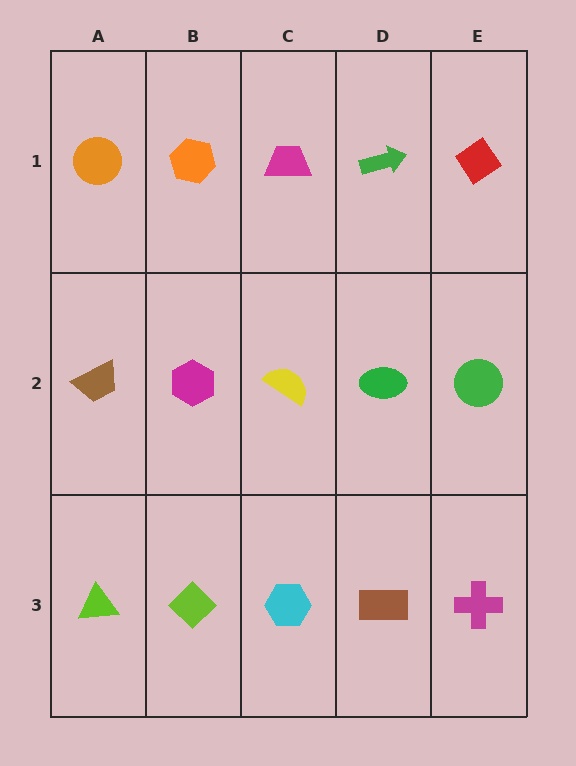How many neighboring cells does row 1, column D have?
3.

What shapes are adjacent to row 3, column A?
A brown trapezoid (row 2, column A), a lime diamond (row 3, column B).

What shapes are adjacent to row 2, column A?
An orange circle (row 1, column A), a lime triangle (row 3, column A), a magenta hexagon (row 2, column B).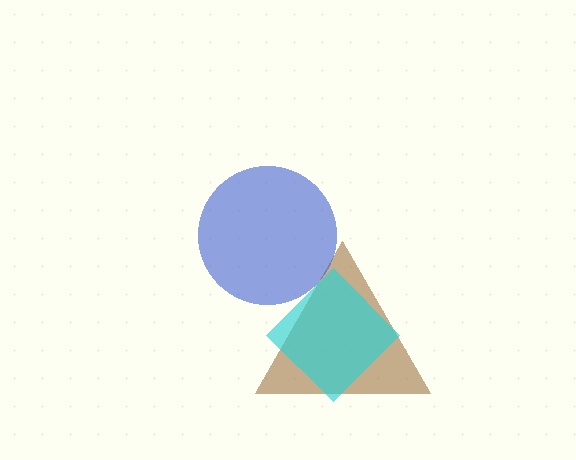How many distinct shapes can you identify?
There are 3 distinct shapes: a brown triangle, a cyan diamond, a blue circle.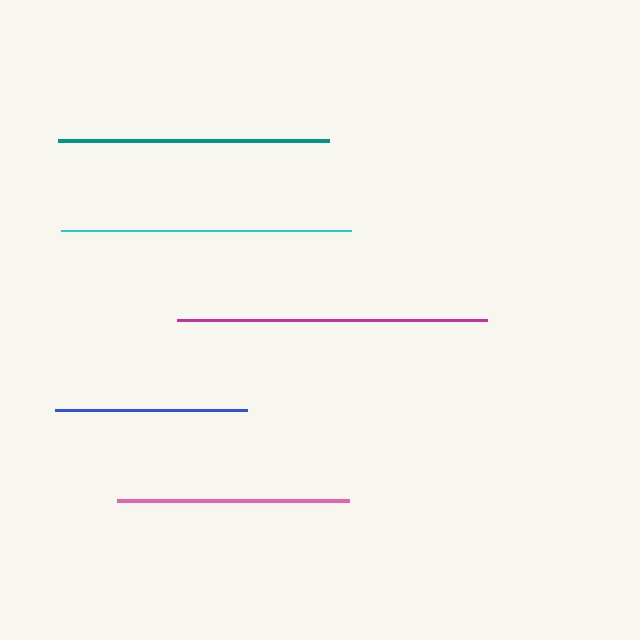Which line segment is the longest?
The magenta line is the longest at approximately 310 pixels.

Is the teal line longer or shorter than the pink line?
The teal line is longer than the pink line.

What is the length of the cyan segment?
The cyan segment is approximately 290 pixels long.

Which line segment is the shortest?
The blue line is the shortest at approximately 192 pixels.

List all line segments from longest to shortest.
From longest to shortest: magenta, cyan, teal, pink, blue.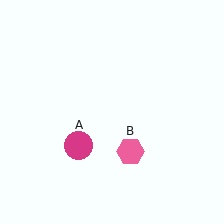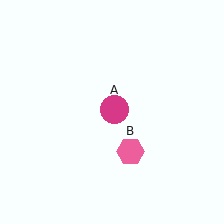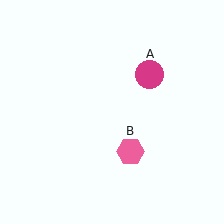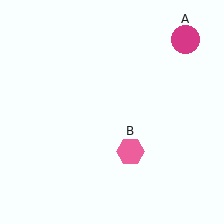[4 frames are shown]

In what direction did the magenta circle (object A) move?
The magenta circle (object A) moved up and to the right.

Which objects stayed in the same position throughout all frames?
Pink hexagon (object B) remained stationary.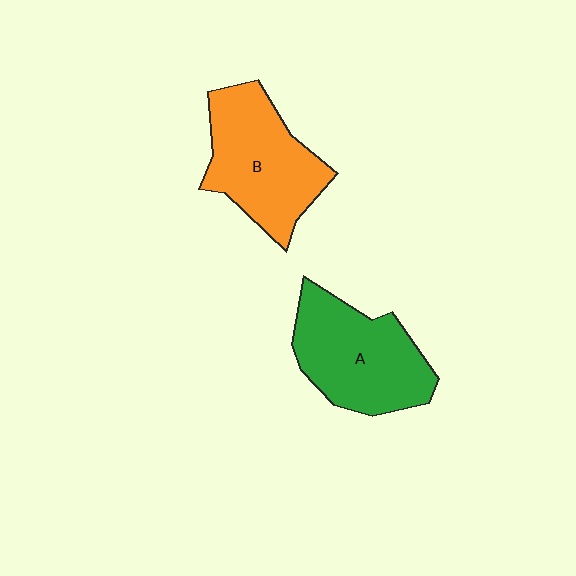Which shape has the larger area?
Shape B (orange).